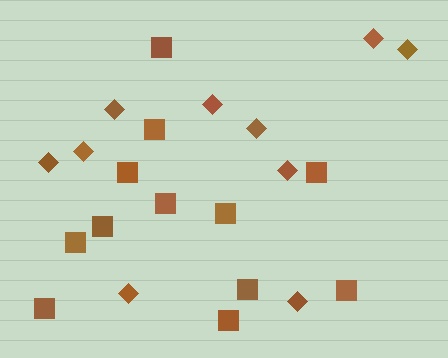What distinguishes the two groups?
There are 2 groups: one group of diamonds (10) and one group of squares (12).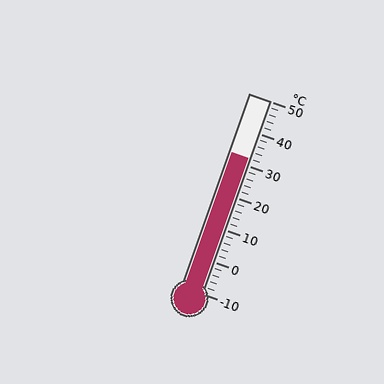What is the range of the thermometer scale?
The thermometer scale ranges from -10°C to 50°C.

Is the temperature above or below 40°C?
The temperature is below 40°C.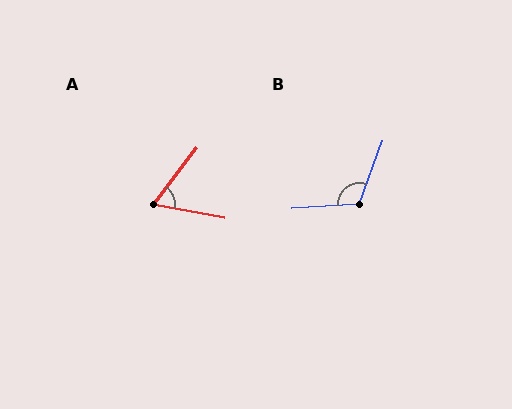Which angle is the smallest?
A, at approximately 63 degrees.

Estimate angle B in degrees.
Approximately 113 degrees.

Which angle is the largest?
B, at approximately 113 degrees.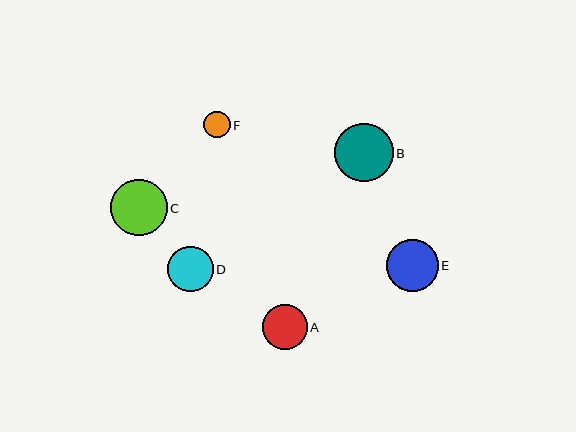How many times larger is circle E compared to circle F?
Circle E is approximately 1.9 times the size of circle F.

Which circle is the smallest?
Circle F is the smallest with a size of approximately 26 pixels.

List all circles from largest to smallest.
From largest to smallest: B, C, E, D, A, F.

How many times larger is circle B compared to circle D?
Circle B is approximately 1.3 times the size of circle D.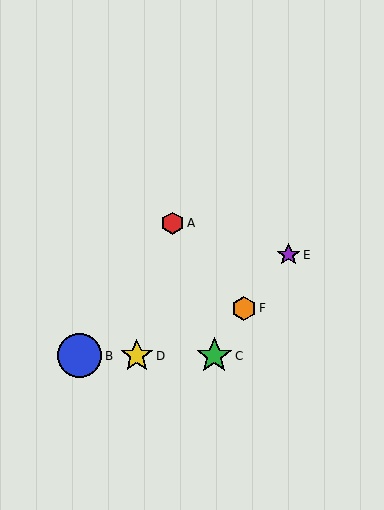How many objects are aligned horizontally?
3 objects (B, C, D) are aligned horizontally.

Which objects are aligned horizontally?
Objects B, C, D are aligned horizontally.